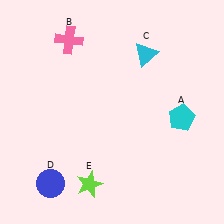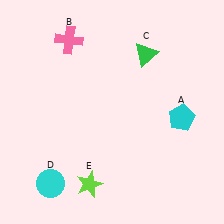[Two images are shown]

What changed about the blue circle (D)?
In Image 1, D is blue. In Image 2, it changed to cyan.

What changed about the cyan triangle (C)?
In Image 1, C is cyan. In Image 2, it changed to green.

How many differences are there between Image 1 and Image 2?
There are 2 differences between the two images.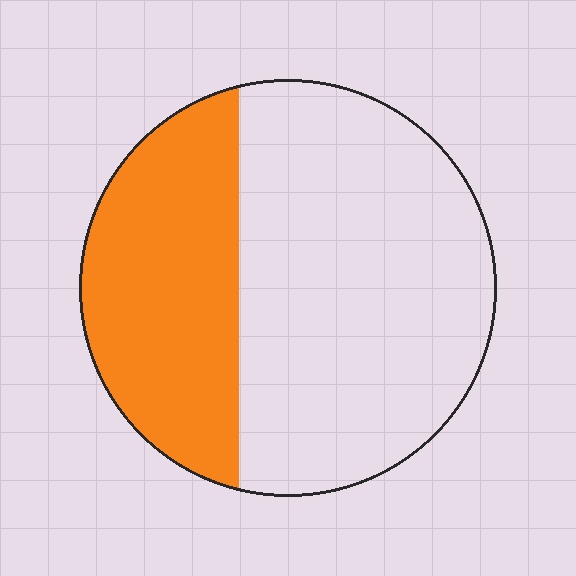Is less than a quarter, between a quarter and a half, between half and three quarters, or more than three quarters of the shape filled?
Between a quarter and a half.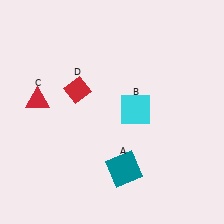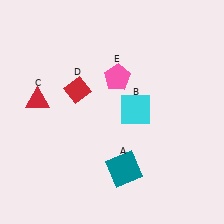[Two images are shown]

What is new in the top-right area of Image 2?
A pink pentagon (E) was added in the top-right area of Image 2.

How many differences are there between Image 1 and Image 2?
There is 1 difference between the two images.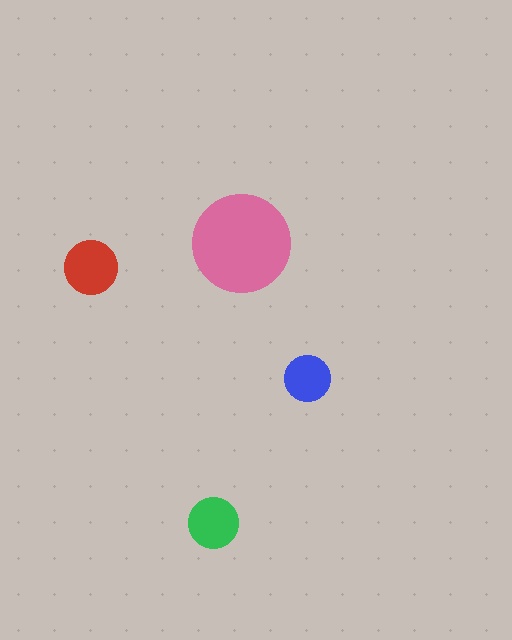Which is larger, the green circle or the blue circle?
The green one.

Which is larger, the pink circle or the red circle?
The pink one.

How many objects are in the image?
There are 4 objects in the image.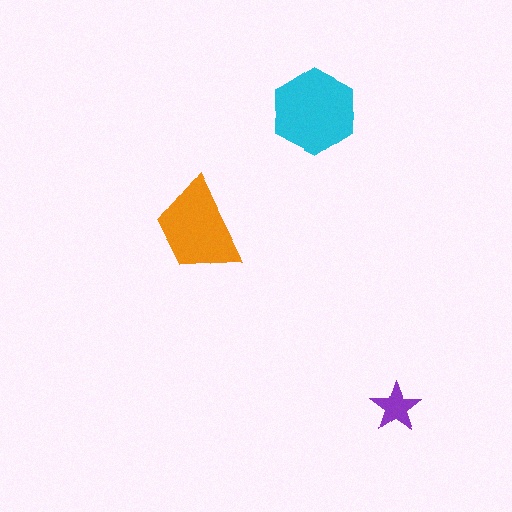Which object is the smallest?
The purple star.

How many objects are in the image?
There are 3 objects in the image.